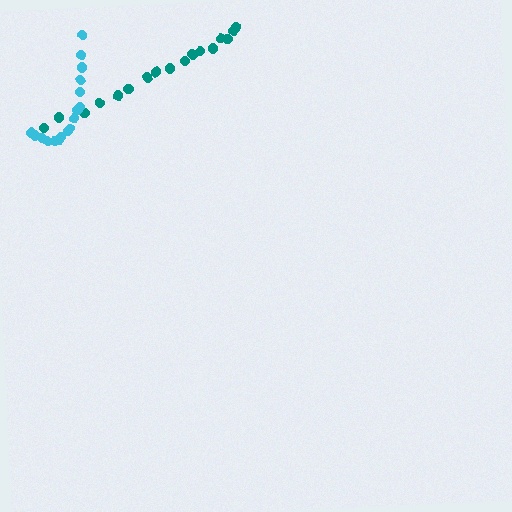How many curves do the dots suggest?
There are 2 distinct paths.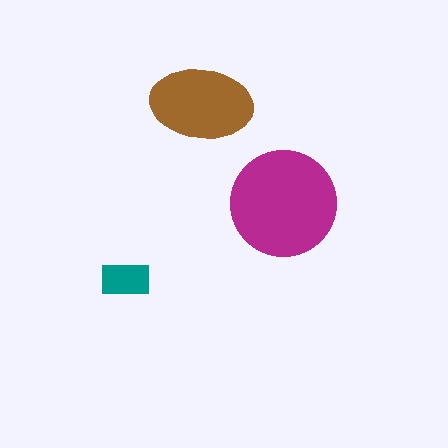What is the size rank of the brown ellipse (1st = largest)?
2nd.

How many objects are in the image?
There are 3 objects in the image.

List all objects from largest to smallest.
The magenta circle, the brown ellipse, the teal rectangle.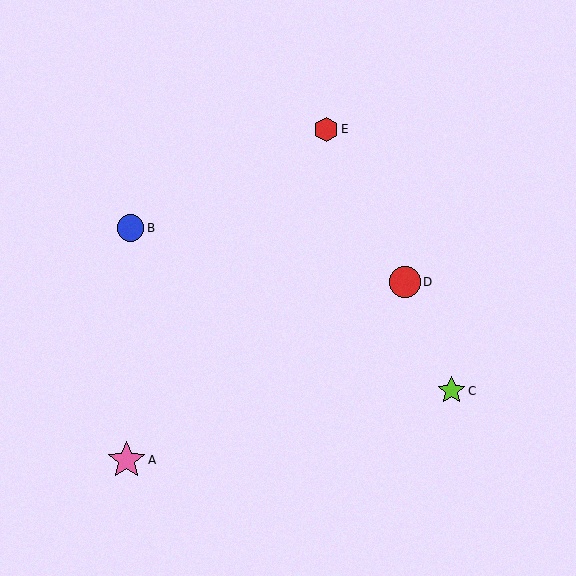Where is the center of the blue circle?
The center of the blue circle is at (131, 228).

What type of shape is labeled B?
Shape B is a blue circle.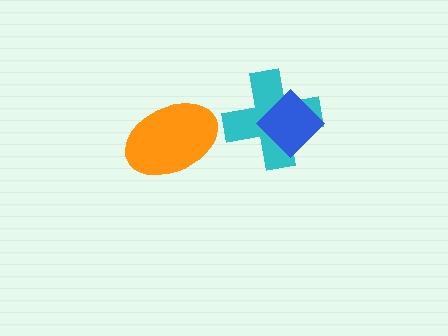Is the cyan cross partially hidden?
Yes, it is partially covered by another shape.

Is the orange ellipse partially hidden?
No, no other shape covers it.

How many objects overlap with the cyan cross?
1 object overlaps with the cyan cross.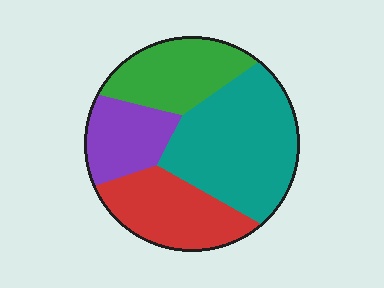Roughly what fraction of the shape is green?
Green takes up about one fifth (1/5) of the shape.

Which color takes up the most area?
Teal, at roughly 40%.